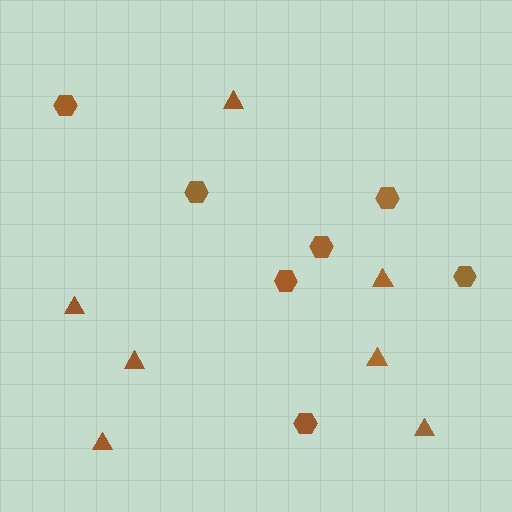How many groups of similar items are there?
There are 2 groups: one group of triangles (7) and one group of hexagons (7).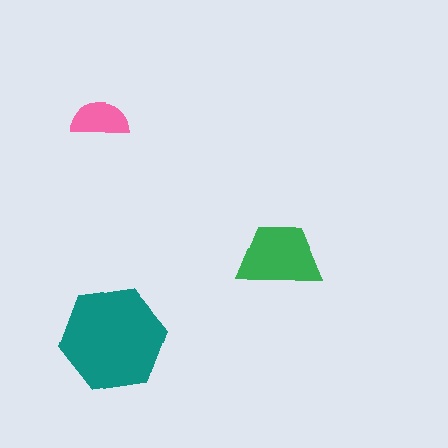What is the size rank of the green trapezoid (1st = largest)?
2nd.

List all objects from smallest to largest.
The pink semicircle, the green trapezoid, the teal hexagon.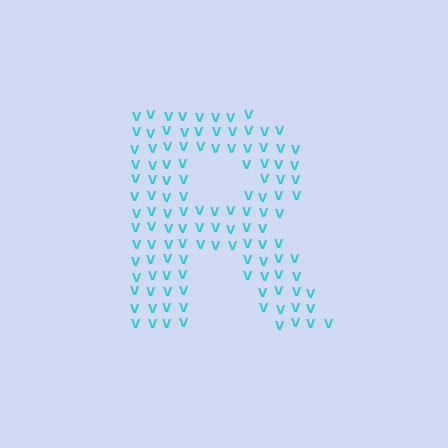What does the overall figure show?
The overall figure shows the letter R.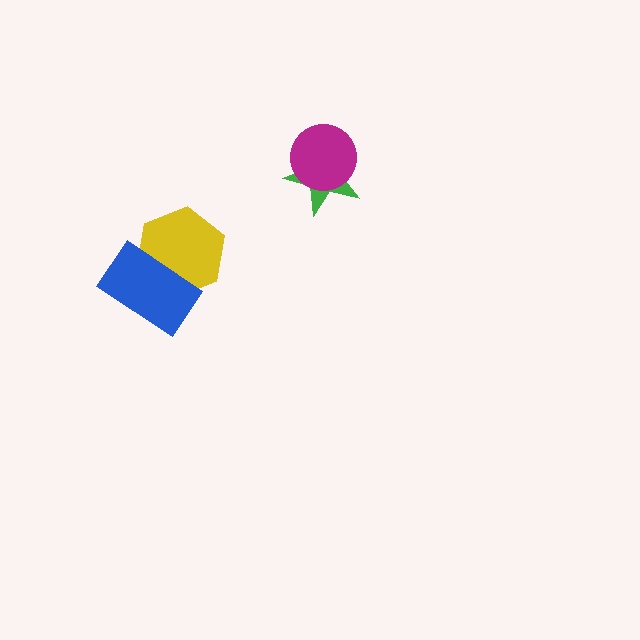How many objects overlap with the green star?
1 object overlaps with the green star.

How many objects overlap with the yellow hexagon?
1 object overlaps with the yellow hexagon.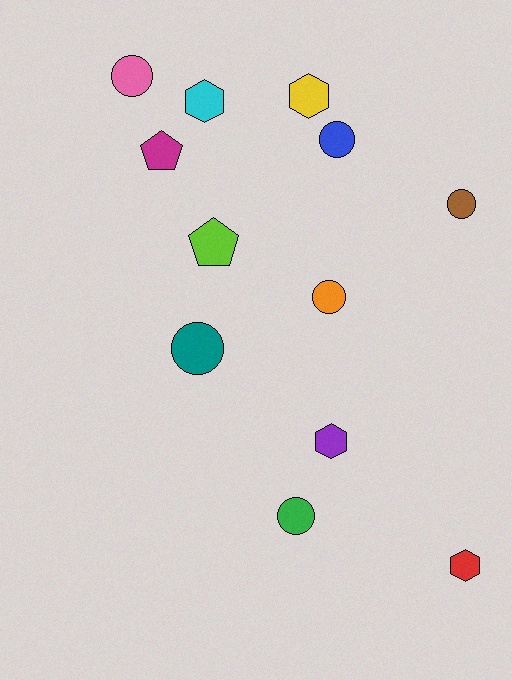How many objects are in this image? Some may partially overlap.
There are 12 objects.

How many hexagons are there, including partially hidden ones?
There are 4 hexagons.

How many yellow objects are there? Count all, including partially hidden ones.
There is 1 yellow object.